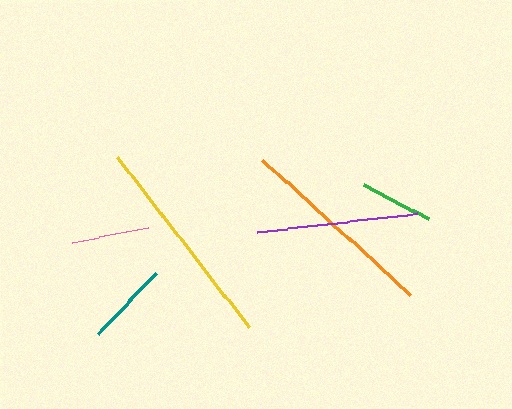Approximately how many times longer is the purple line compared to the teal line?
The purple line is approximately 1.9 times the length of the teal line.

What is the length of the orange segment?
The orange segment is approximately 200 pixels long.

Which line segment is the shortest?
The green line is the shortest at approximately 73 pixels.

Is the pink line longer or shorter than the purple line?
The purple line is longer than the pink line.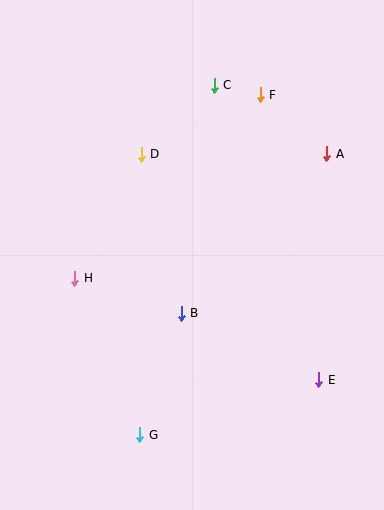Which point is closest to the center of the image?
Point B at (181, 313) is closest to the center.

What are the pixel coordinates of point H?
Point H is at (75, 278).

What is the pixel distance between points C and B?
The distance between C and B is 231 pixels.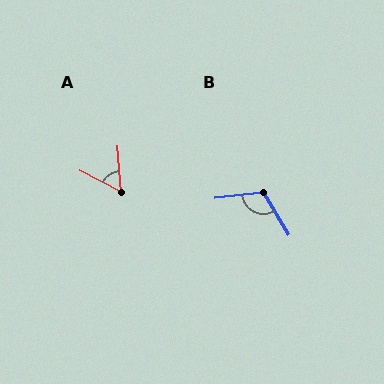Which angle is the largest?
B, at approximately 114 degrees.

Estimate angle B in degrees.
Approximately 114 degrees.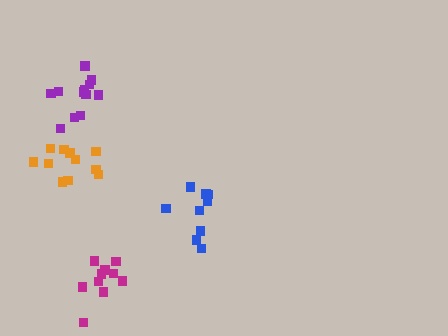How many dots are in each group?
Group 1: 12 dots, Group 2: 9 dots, Group 3: 11 dots, Group 4: 10 dots (42 total).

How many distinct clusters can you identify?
There are 4 distinct clusters.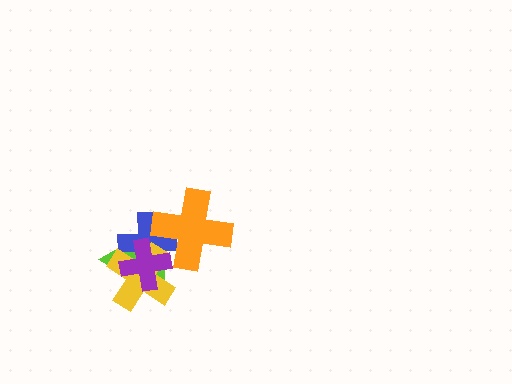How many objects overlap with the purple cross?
4 objects overlap with the purple cross.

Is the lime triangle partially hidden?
Yes, it is partially covered by another shape.